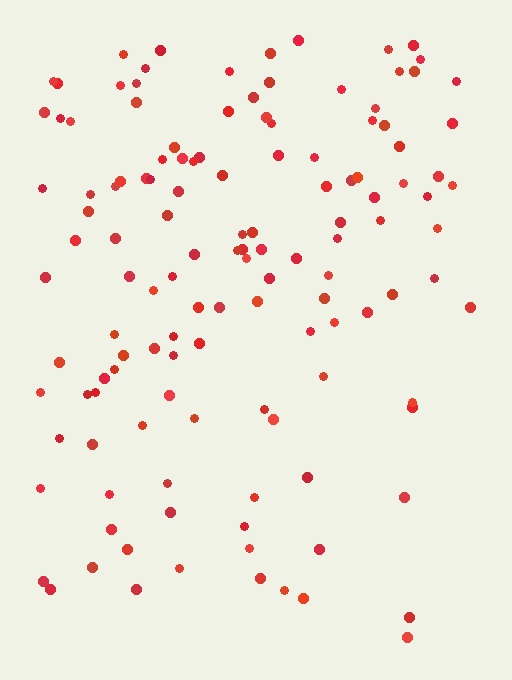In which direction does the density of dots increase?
From bottom to top, with the top side densest.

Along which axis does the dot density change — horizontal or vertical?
Vertical.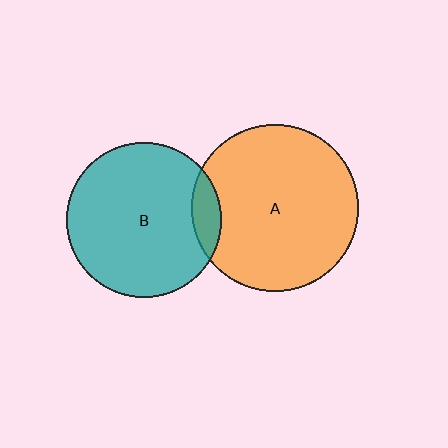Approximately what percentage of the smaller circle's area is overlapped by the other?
Approximately 10%.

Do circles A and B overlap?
Yes.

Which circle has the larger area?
Circle A (orange).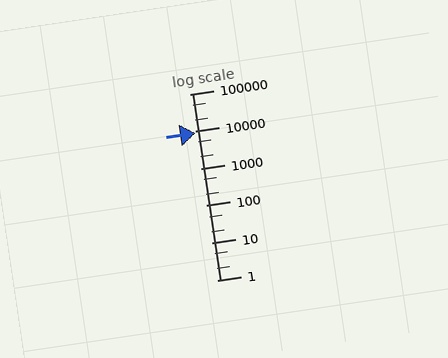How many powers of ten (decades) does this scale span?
The scale spans 5 decades, from 1 to 100000.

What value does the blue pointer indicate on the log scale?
The pointer indicates approximately 8900.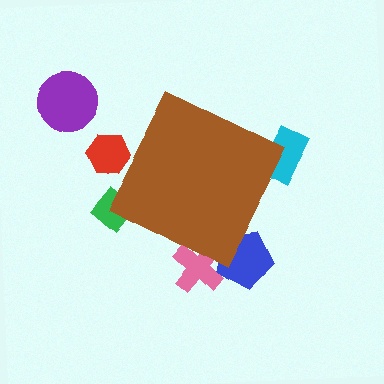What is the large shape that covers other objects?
A brown diamond.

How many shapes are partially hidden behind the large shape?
5 shapes are partially hidden.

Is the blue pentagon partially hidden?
Yes, the blue pentagon is partially hidden behind the brown diamond.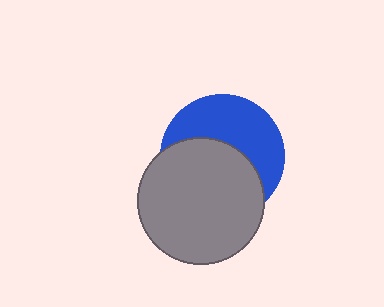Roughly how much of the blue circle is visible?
About half of it is visible (roughly 47%).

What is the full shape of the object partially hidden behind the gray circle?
The partially hidden object is a blue circle.